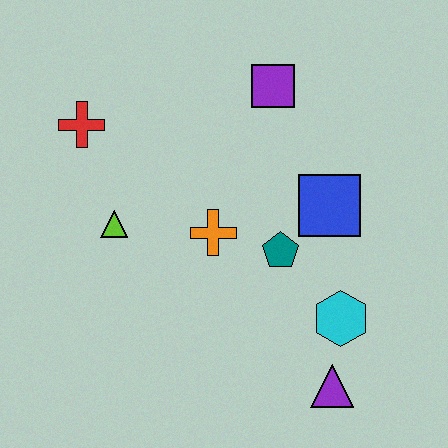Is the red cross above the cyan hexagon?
Yes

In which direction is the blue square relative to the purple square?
The blue square is below the purple square.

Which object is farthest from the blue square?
The red cross is farthest from the blue square.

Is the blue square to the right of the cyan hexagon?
No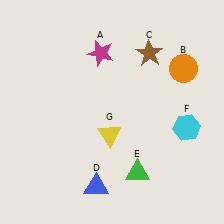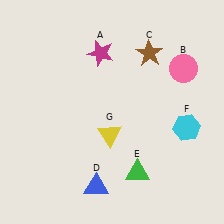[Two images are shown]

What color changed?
The circle (B) changed from orange in Image 1 to pink in Image 2.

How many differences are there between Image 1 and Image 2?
There is 1 difference between the two images.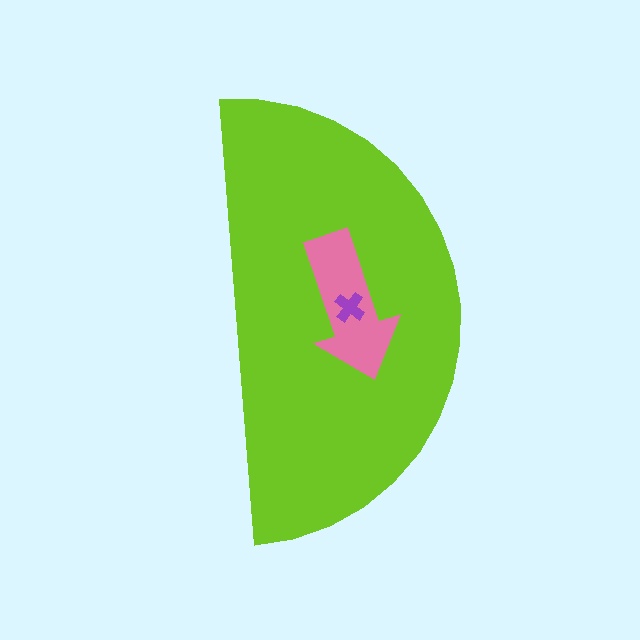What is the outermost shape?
The lime semicircle.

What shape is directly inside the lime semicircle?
The pink arrow.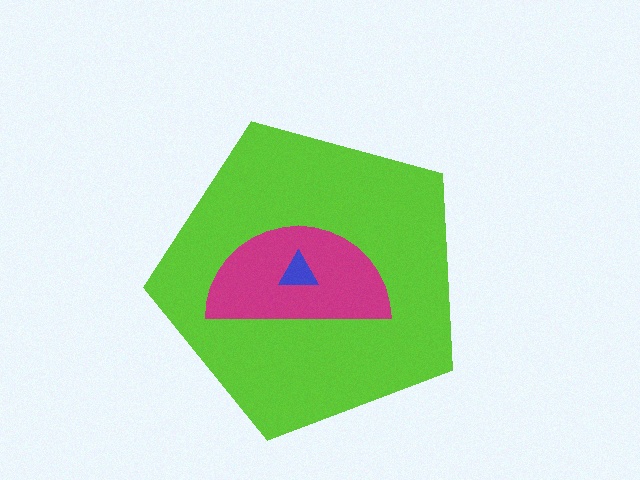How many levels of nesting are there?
3.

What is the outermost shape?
The lime pentagon.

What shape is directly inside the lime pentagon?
The magenta semicircle.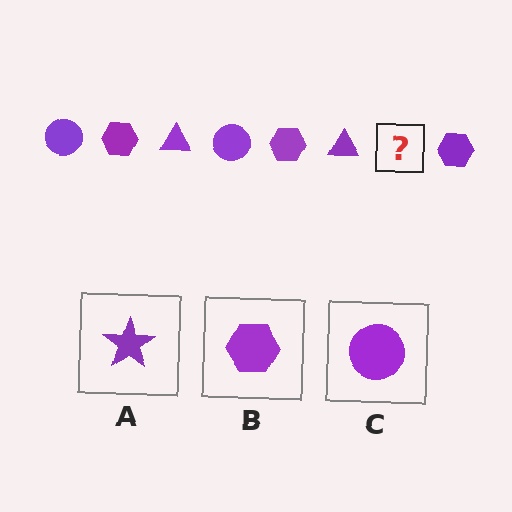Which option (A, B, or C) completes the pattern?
C.